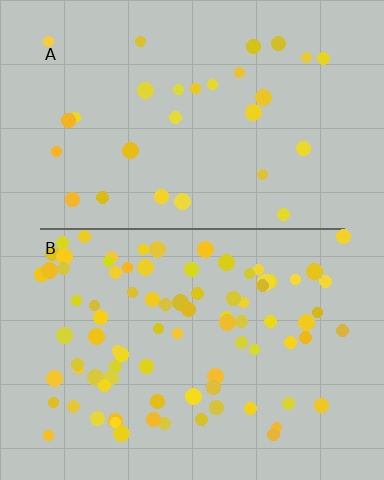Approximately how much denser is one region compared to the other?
Approximately 2.9× — region B over region A.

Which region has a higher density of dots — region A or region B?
B (the bottom).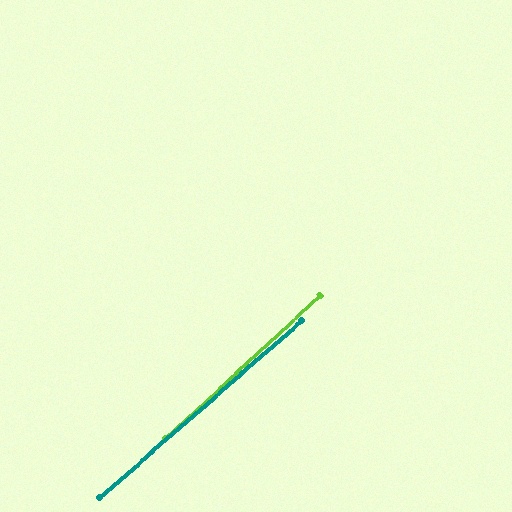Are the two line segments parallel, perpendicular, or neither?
Parallel — their directions differ by only 1.6°.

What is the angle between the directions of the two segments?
Approximately 2 degrees.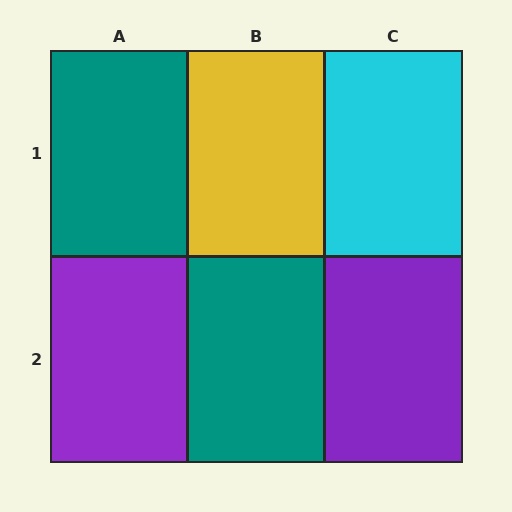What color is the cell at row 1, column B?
Yellow.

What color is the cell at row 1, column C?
Cyan.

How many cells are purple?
2 cells are purple.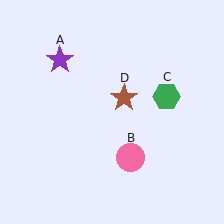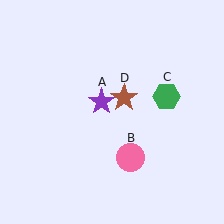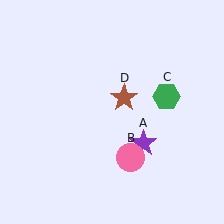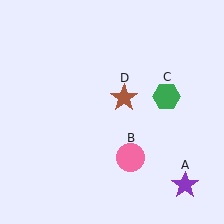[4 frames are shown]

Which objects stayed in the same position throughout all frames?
Pink circle (object B) and green hexagon (object C) and brown star (object D) remained stationary.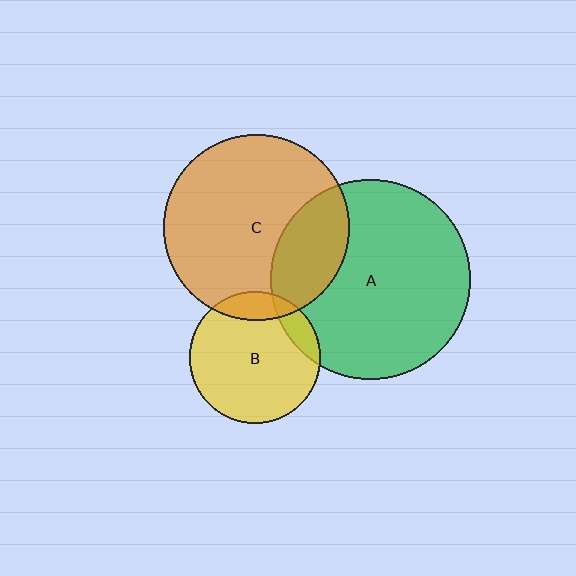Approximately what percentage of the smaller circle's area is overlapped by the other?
Approximately 10%.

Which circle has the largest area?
Circle A (green).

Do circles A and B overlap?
Yes.